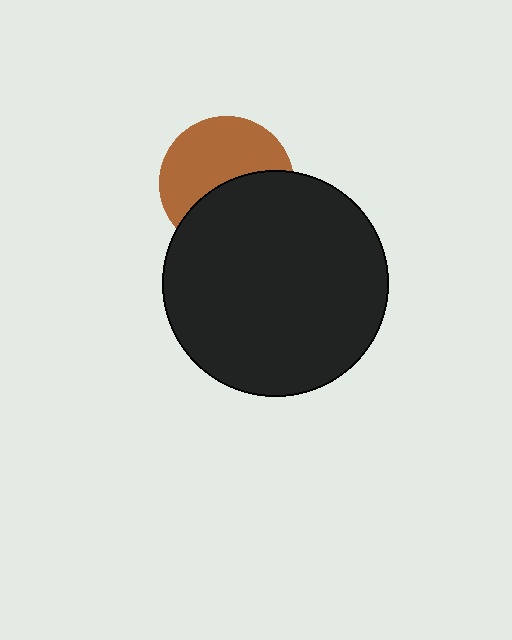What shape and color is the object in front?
The object in front is a black circle.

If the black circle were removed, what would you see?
You would see the complete brown circle.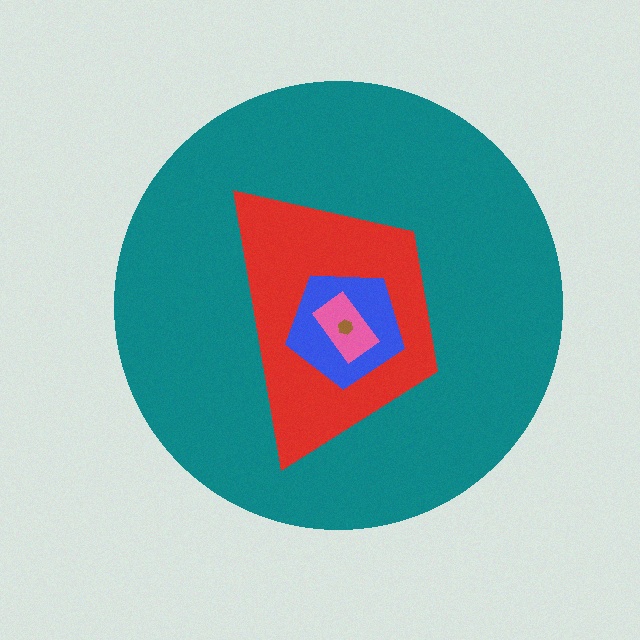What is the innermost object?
The brown hexagon.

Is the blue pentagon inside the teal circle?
Yes.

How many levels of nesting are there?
5.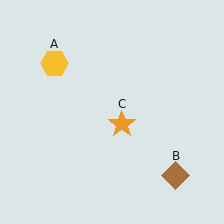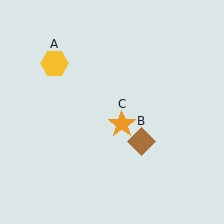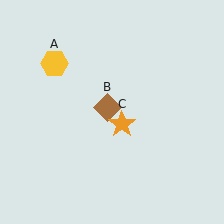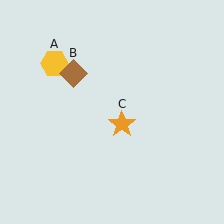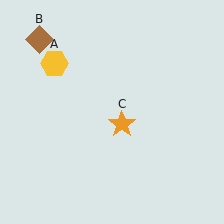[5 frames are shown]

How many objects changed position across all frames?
1 object changed position: brown diamond (object B).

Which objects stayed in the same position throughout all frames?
Yellow hexagon (object A) and orange star (object C) remained stationary.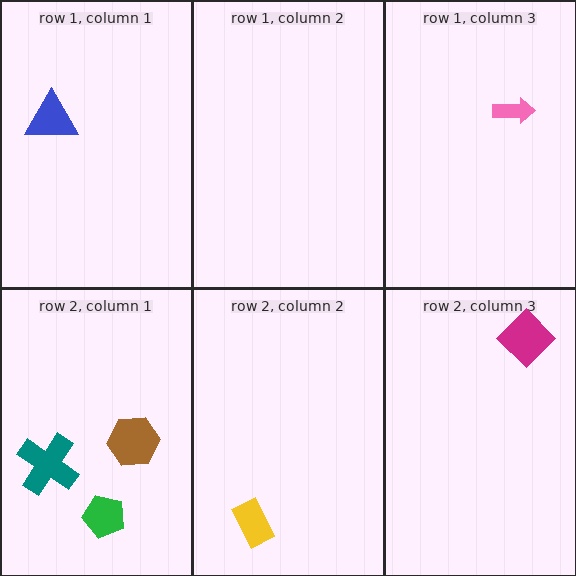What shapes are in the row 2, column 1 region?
The green pentagon, the brown hexagon, the teal cross.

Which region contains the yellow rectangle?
The row 2, column 2 region.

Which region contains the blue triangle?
The row 1, column 1 region.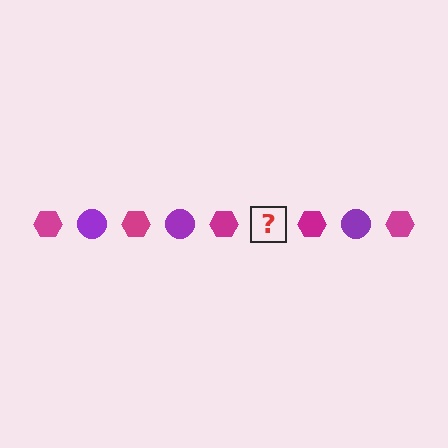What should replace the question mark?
The question mark should be replaced with a purple circle.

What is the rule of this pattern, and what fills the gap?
The rule is that the pattern alternates between magenta hexagon and purple circle. The gap should be filled with a purple circle.